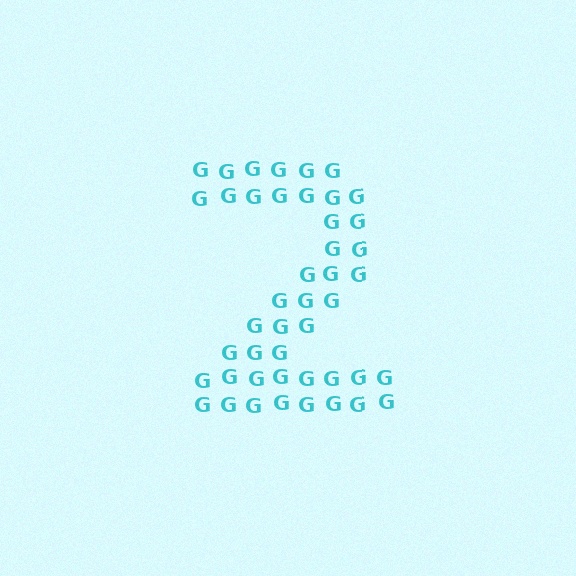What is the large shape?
The large shape is the digit 2.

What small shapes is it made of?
It is made of small letter G's.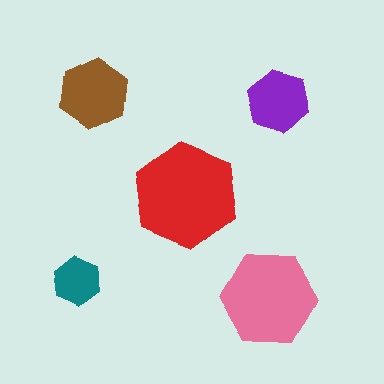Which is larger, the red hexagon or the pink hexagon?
The red one.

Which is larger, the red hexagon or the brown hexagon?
The red one.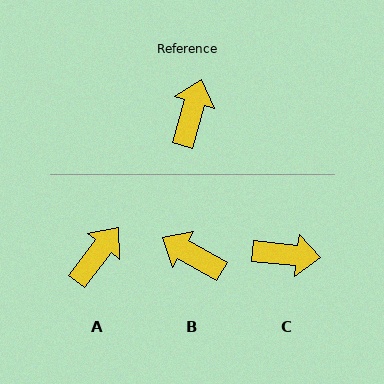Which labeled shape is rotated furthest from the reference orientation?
C, about 80 degrees away.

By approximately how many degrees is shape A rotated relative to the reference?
Approximately 22 degrees clockwise.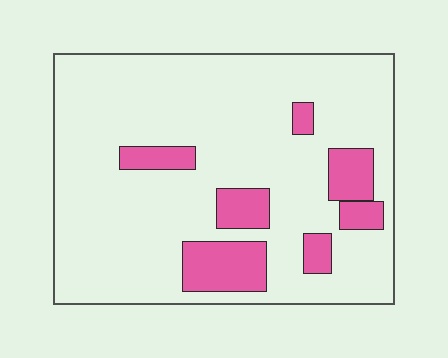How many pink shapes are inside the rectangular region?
7.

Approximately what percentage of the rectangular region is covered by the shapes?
Approximately 15%.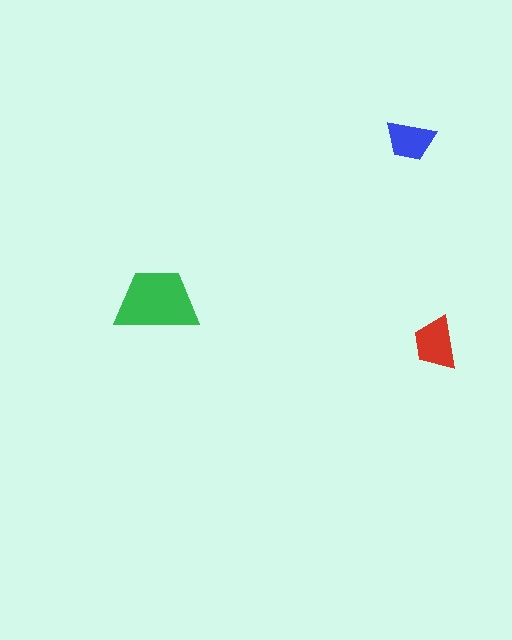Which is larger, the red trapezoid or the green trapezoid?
The green one.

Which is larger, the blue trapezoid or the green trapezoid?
The green one.